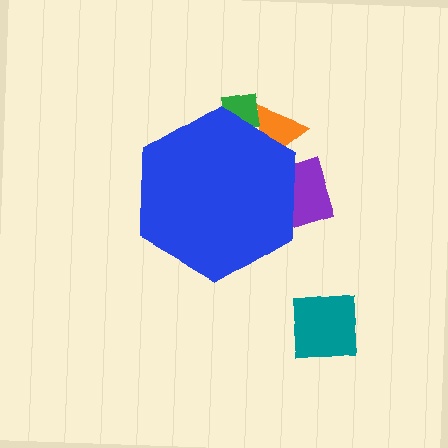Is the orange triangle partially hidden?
Yes, the orange triangle is partially hidden behind the blue hexagon.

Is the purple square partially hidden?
Yes, the purple square is partially hidden behind the blue hexagon.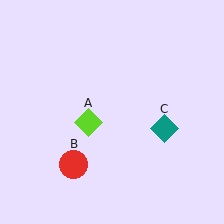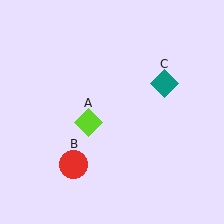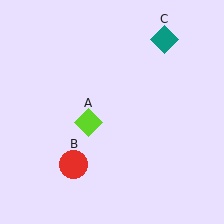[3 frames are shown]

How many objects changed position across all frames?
1 object changed position: teal diamond (object C).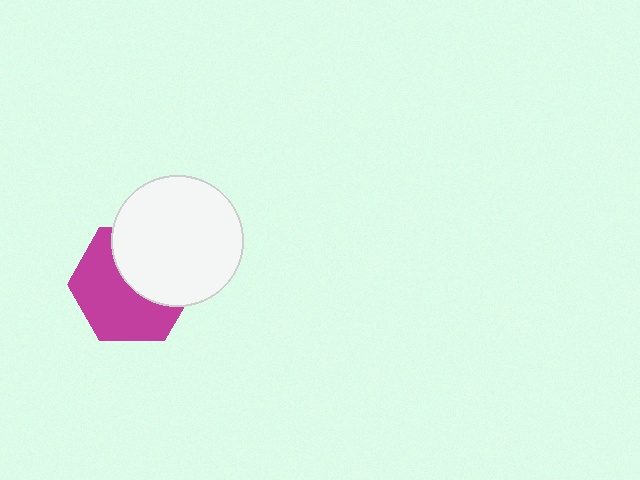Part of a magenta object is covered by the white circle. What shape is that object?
It is a hexagon.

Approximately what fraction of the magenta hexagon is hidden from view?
Roughly 44% of the magenta hexagon is hidden behind the white circle.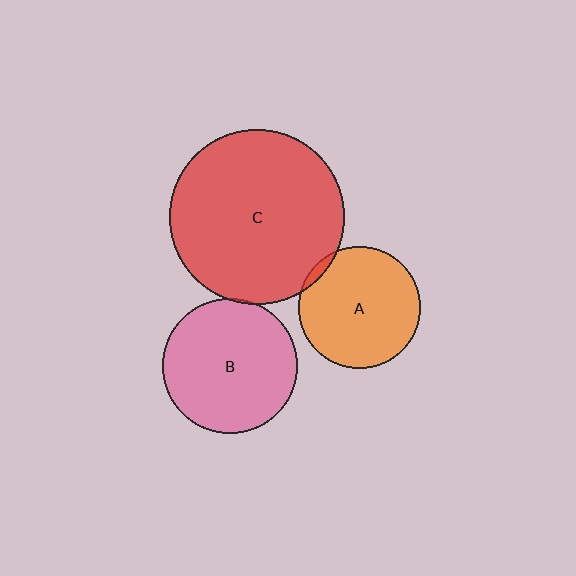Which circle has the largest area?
Circle C (red).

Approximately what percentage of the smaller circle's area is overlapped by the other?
Approximately 5%.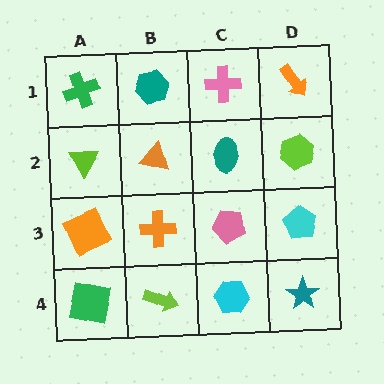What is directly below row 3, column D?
A teal star.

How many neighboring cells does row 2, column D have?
3.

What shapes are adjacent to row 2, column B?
A teal hexagon (row 1, column B), an orange cross (row 3, column B), a lime triangle (row 2, column A), a teal ellipse (row 2, column C).